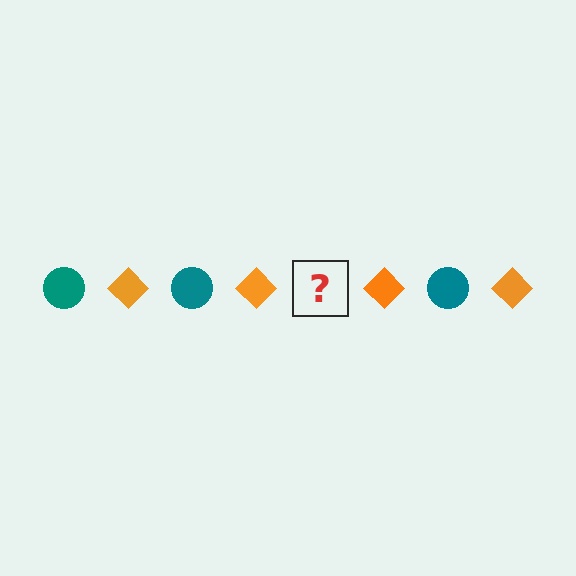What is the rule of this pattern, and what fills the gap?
The rule is that the pattern alternates between teal circle and orange diamond. The gap should be filled with a teal circle.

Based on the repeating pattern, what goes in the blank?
The blank should be a teal circle.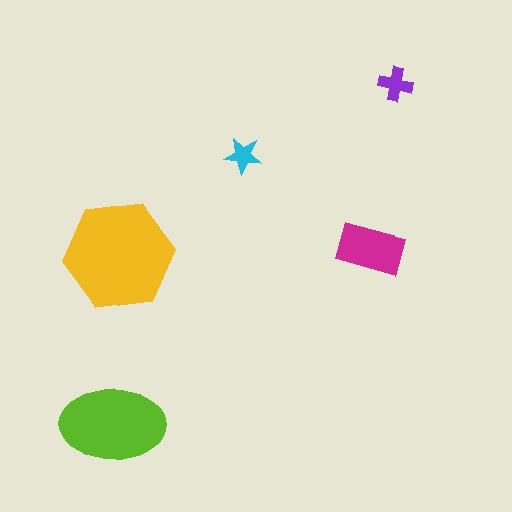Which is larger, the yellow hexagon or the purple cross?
The yellow hexagon.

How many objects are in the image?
There are 5 objects in the image.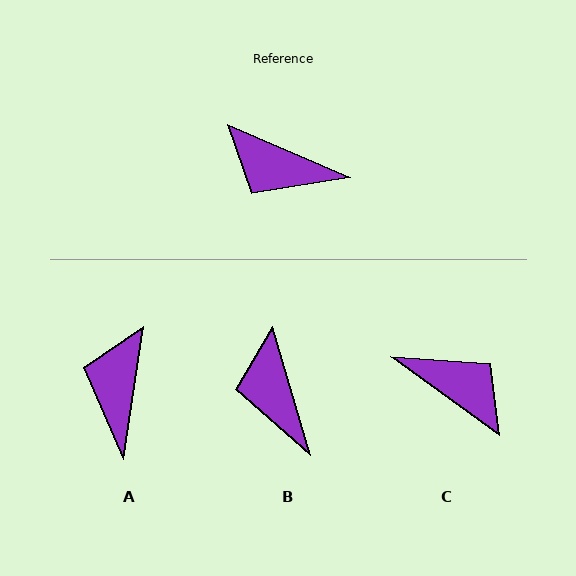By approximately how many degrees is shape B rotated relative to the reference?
Approximately 50 degrees clockwise.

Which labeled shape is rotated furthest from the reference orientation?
C, about 167 degrees away.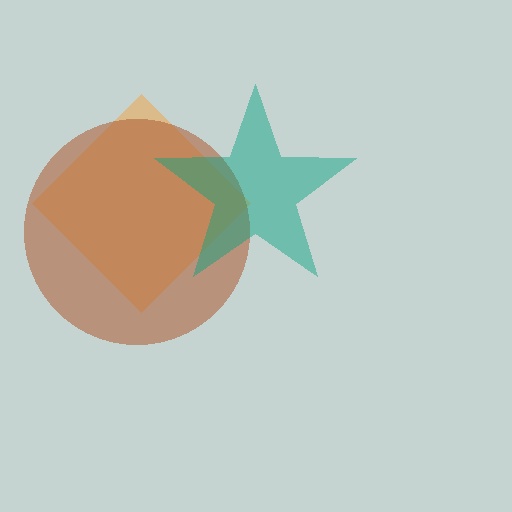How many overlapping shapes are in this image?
There are 3 overlapping shapes in the image.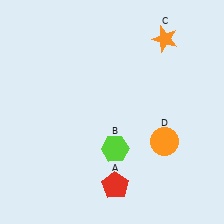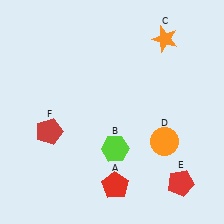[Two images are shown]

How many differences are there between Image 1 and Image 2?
There are 2 differences between the two images.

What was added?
A red pentagon (E), a red pentagon (F) were added in Image 2.